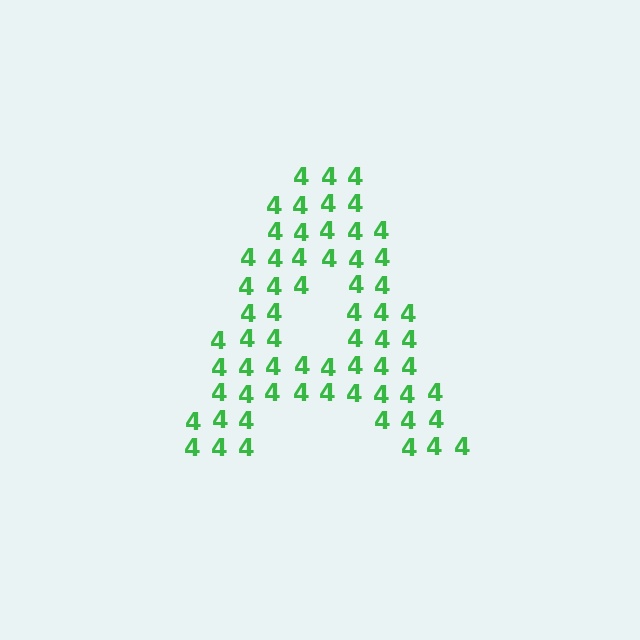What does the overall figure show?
The overall figure shows the letter A.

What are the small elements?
The small elements are digit 4's.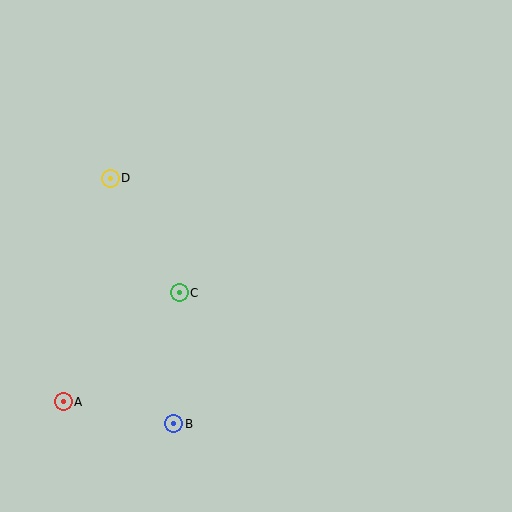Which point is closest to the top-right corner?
Point D is closest to the top-right corner.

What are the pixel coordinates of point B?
Point B is at (174, 424).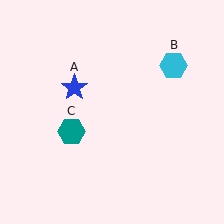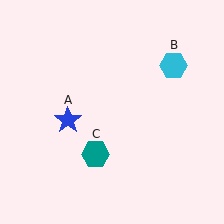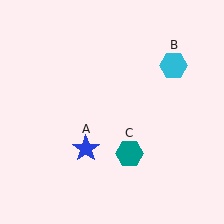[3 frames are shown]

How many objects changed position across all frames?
2 objects changed position: blue star (object A), teal hexagon (object C).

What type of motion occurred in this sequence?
The blue star (object A), teal hexagon (object C) rotated counterclockwise around the center of the scene.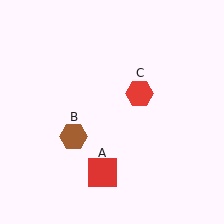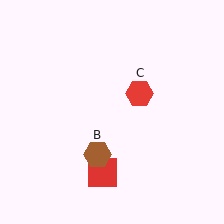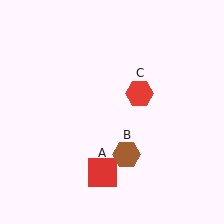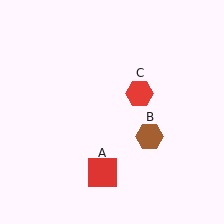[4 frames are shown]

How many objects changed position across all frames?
1 object changed position: brown hexagon (object B).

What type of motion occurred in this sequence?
The brown hexagon (object B) rotated counterclockwise around the center of the scene.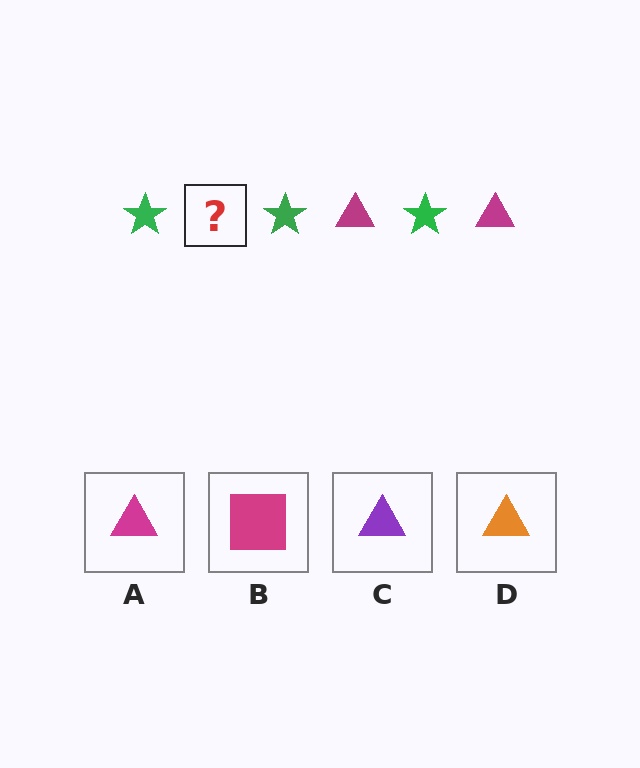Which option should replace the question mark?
Option A.